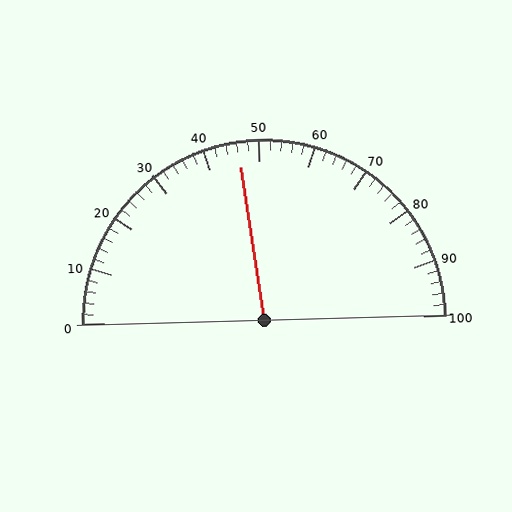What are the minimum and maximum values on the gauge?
The gauge ranges from 0 to 100.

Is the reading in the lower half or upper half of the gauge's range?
The reading is in the lower half of the range (0 to 100).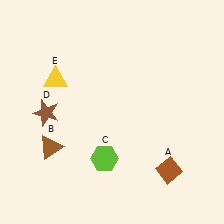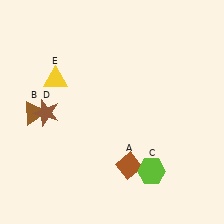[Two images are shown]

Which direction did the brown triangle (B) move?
The brown triangle (B) moved up.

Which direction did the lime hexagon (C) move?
The lime hexagon (C) moved right.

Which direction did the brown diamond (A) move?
The brown diamond (A) moved left.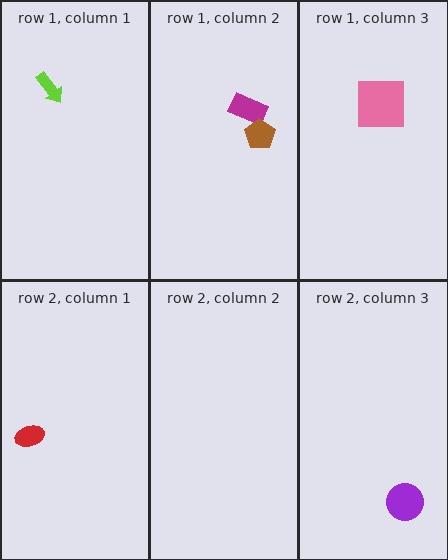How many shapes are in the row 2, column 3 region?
1.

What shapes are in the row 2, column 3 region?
The purple circle.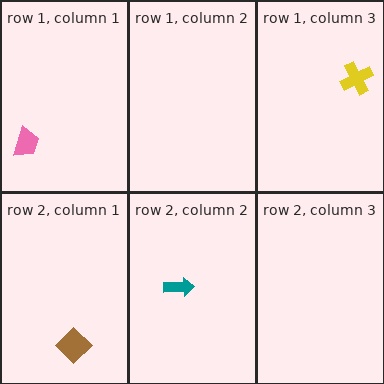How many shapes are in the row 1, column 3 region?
1.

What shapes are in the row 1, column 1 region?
The pink trapezoid.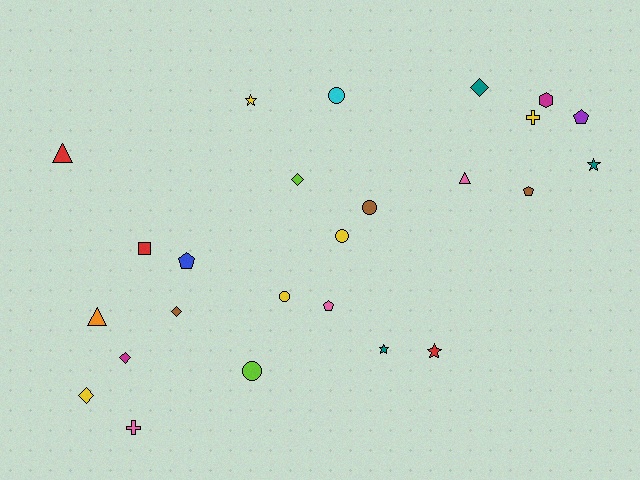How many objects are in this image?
There are 25 objects.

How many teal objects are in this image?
There are 3 teal objects.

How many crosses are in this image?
There are 2 crosses.